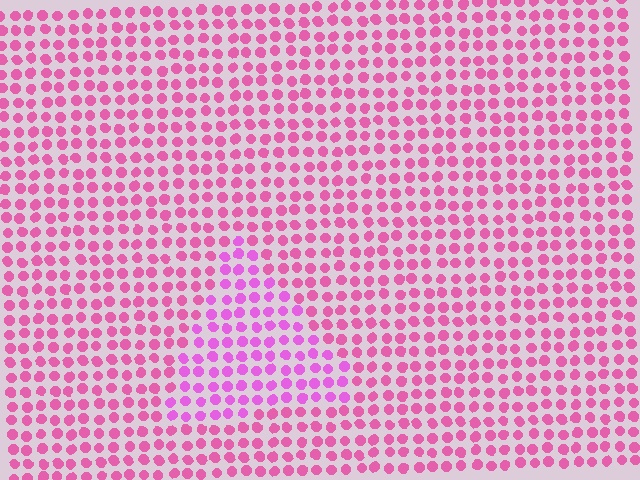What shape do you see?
I see a triangle.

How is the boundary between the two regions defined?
The boundary is defined purely by a slight shift in hue (about 24 degrees). Spacing, size, and orientation are identical on both sides.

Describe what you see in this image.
The image is filled with small pink elements in a uniform arrangement. A triangle-shaped region is visible where the elements are tinted to a slightly different hue, forming a subtle color boundary.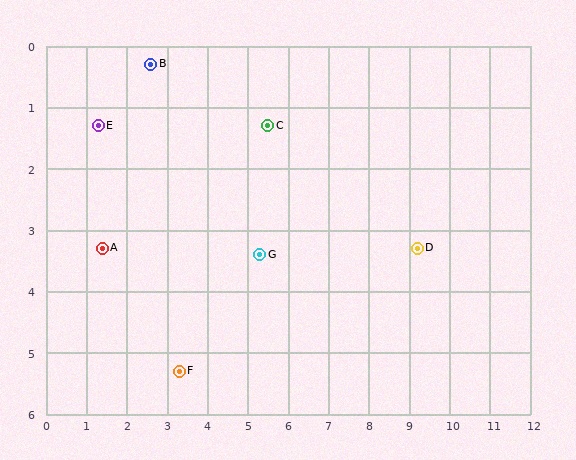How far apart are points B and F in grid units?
Points B and F are about 5.0 grid units apart.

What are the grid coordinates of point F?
Point F is at approximately (3.3, 5.3).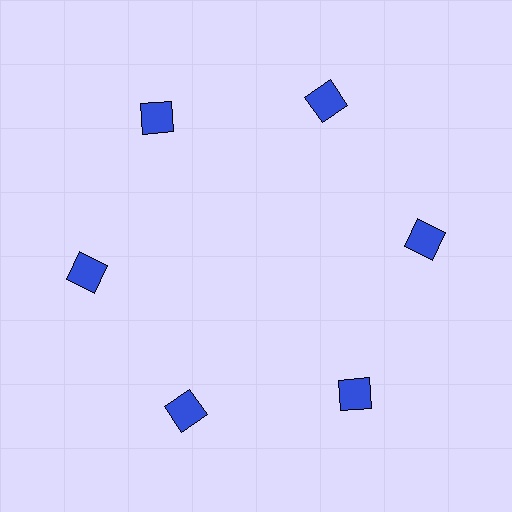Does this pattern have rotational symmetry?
Yes, this pattern has 6-fold rotational symmetry. It looks the same after rotating 60 degrees around the center.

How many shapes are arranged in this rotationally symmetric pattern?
There are 6 shapes, arranged in 6 groups of 1.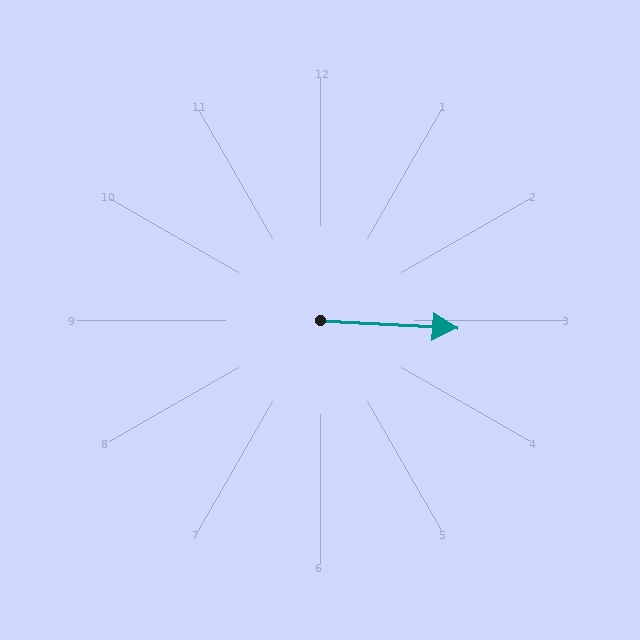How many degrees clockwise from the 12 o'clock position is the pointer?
Approximately 93 degrees.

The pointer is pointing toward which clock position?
Roughly 3 o'clock.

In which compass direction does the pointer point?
East.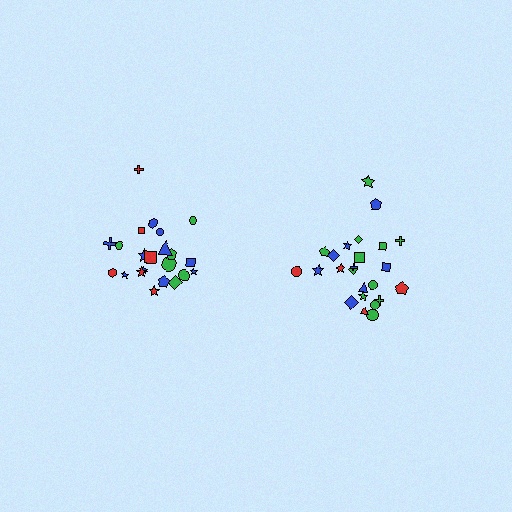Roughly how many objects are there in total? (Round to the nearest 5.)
Roughly 45 objects in total.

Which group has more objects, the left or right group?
The right group.